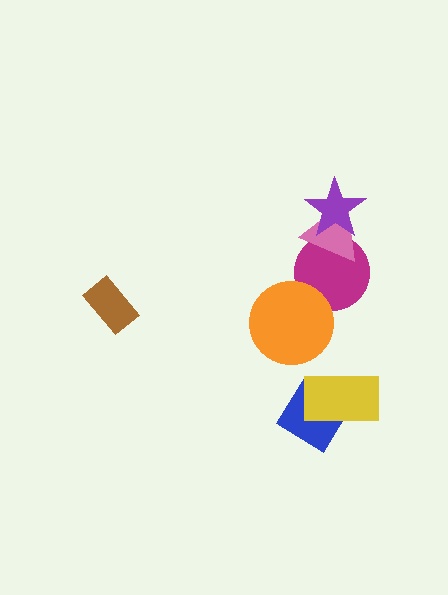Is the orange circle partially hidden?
No, no other shape covers it.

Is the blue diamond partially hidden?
Yes, it is partially covered by another shape.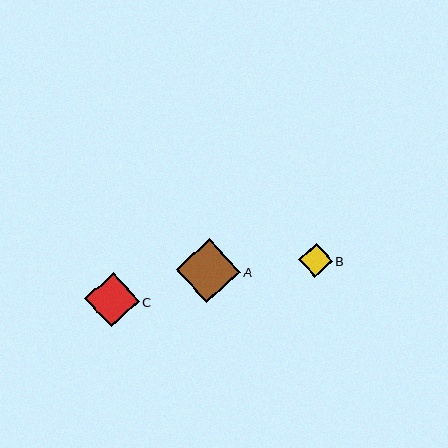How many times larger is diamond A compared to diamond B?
Diamond A is approximately 1.9 times the size of diamond B.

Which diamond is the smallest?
Diamond B is the smallest with a size of approximately 34 pixels.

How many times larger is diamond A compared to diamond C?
Diamond A is approximately 1.2 times the size of diamond C.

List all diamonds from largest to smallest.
From largest to smallest: A, C, B.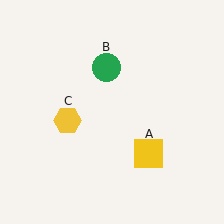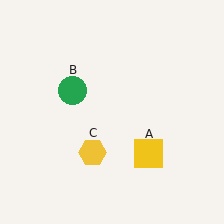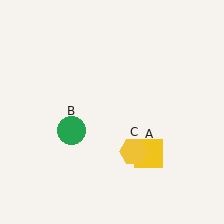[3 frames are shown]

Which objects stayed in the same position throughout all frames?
Yellow square (object A) remained stationary.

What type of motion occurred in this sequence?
The green circle (object B), yellow hexagon (object C) rotated counterclockwise around the center of the scene.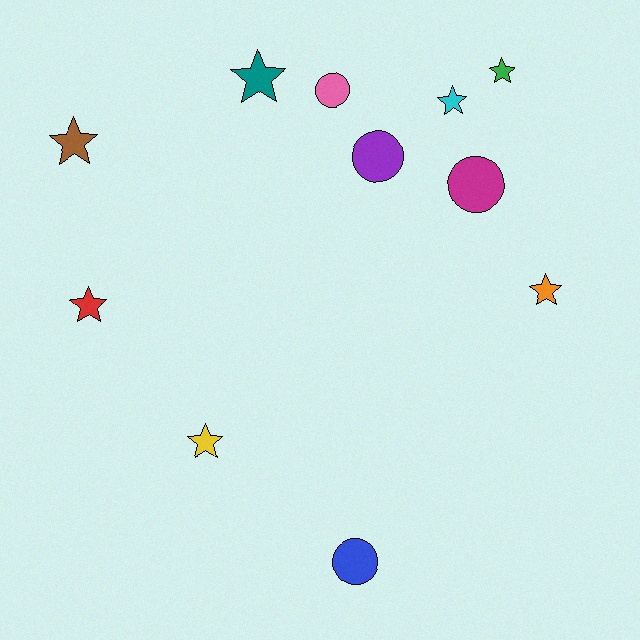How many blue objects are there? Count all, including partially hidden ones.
There is 1 blue object.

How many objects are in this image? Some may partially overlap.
There are 11 objects.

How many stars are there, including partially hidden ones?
There are 7 stars.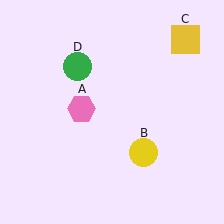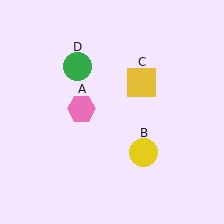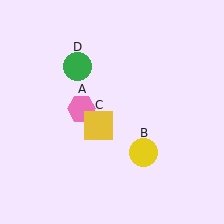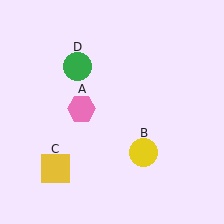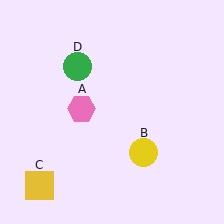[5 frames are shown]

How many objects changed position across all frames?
1 object changed position: yellow square (object C).